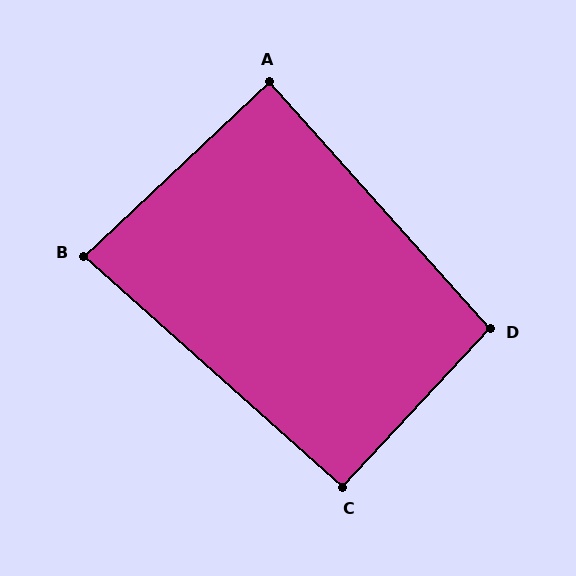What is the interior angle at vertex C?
Approximately 91 degrees (approximately right).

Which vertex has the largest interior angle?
D, at approximately 95 degrees.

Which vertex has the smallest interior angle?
B, at approximately 85 degrees.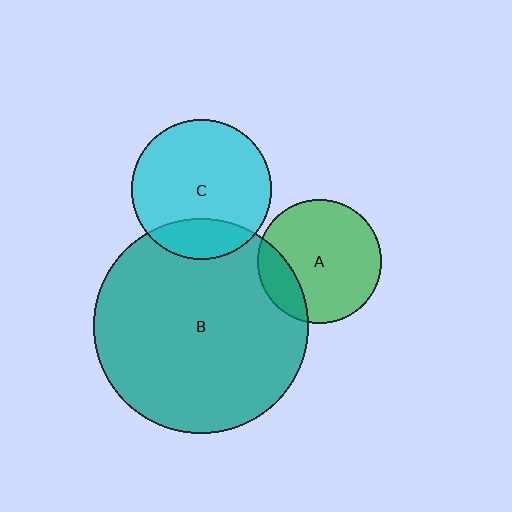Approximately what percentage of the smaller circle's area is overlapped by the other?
Approximately 20%.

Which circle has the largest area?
Circle B (teal).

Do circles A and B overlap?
Yes.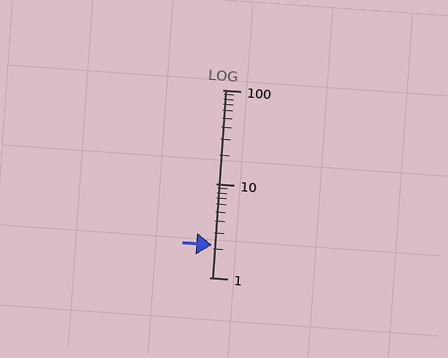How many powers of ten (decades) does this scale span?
The scale spans 2 decades, from 1 to 100.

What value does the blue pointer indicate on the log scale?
The pointer indicates approximately 2.2.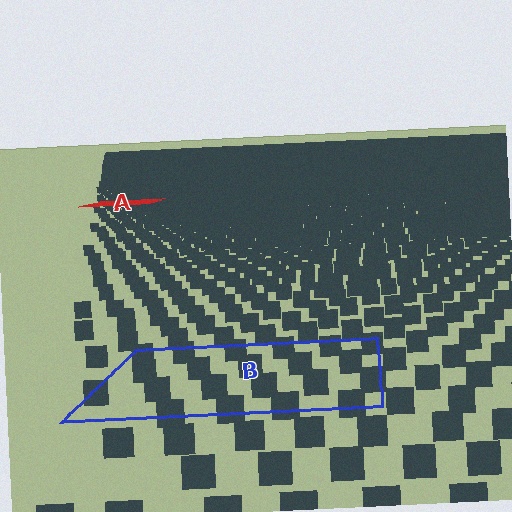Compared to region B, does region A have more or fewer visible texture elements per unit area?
Region A has more texture elements per unit area — they are packed more densely because it is farther away.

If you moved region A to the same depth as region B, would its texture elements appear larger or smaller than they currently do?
They would appear larger. At a closer depth, the same texture elements are projected at a bigger on-screen size.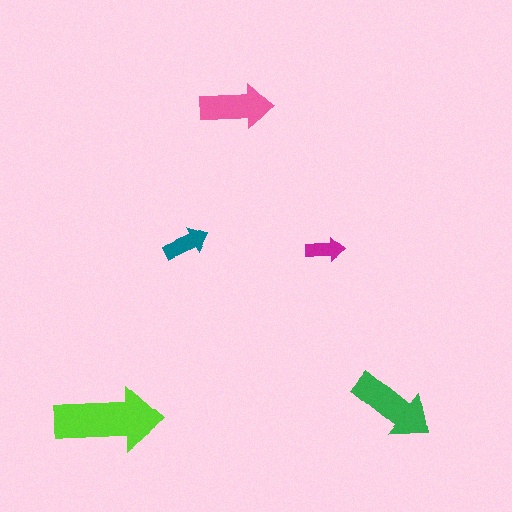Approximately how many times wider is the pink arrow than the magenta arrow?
About 2 times wider.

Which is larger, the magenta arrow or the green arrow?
The green one.